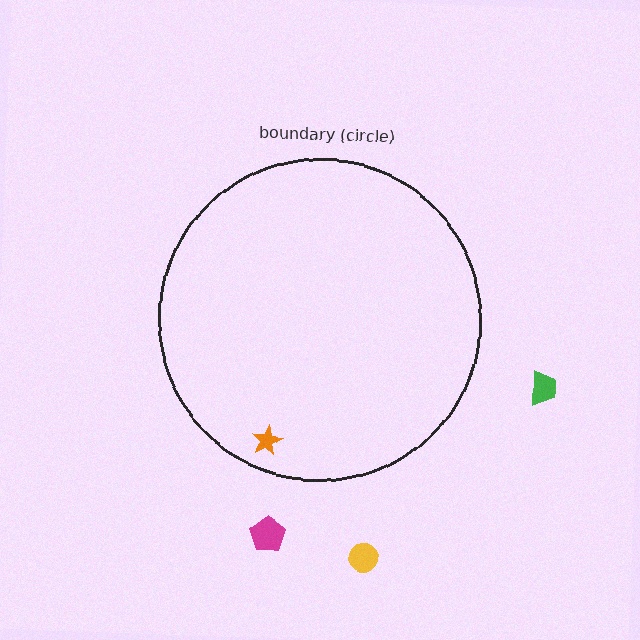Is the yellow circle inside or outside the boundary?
Outside.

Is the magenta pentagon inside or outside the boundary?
Outside.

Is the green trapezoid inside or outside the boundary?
Outside.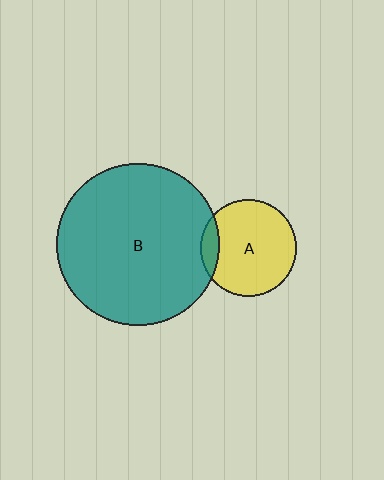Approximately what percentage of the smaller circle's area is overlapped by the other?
Approximately 10%.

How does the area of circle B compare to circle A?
Approximately 2.8 times.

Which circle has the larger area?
Circle B (teal).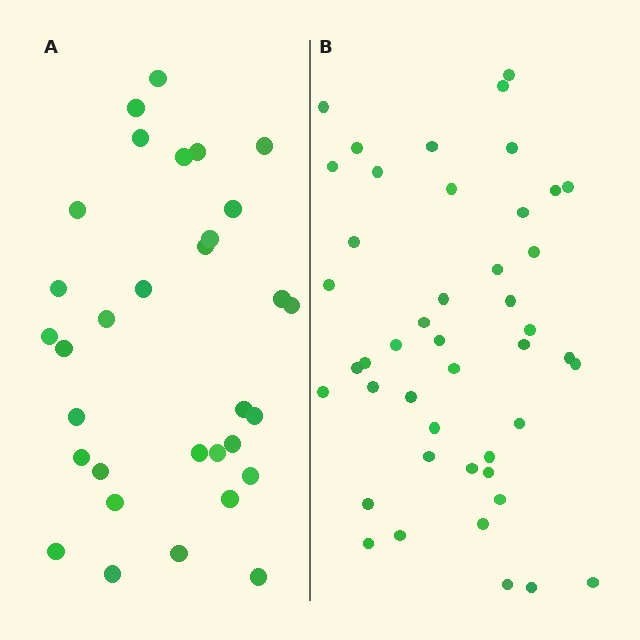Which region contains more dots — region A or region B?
Region B (the right region) has more dots.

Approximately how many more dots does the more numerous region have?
Region B has approximately 15 more dots than region A.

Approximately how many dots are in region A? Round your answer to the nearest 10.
About 30 dots. (The exact count is 32, which rounds to 30.)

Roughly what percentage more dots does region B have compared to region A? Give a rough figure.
About 40% more.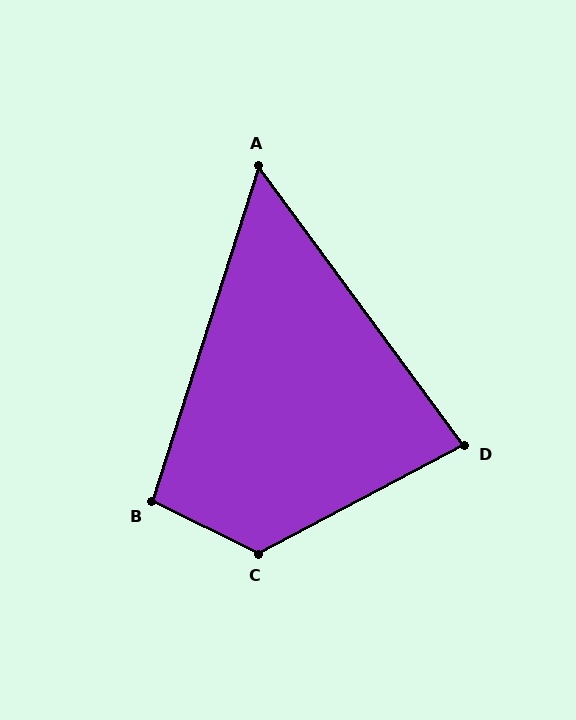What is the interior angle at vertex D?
Approximately 81 degrees (acute).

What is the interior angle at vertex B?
Approximately 99 degrees (obtuse).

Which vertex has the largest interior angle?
C, at approximately 126 degrees.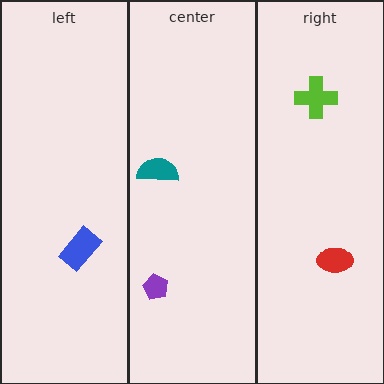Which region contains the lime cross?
The right region.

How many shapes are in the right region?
2.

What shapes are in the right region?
The red ellipse, the lime cross.